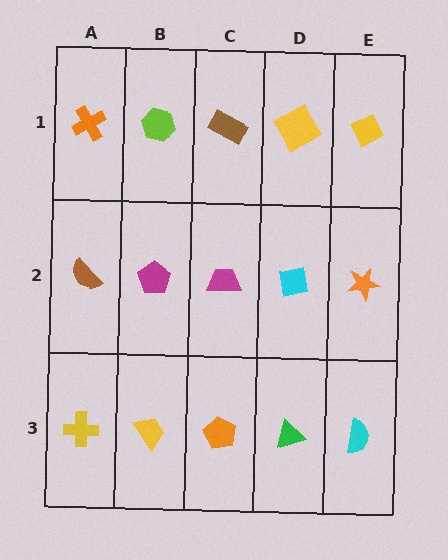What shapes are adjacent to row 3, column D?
A cyan square (row 2, column D), an orange pentagon (row 3, column C), a cyan semicircle (row 3, column E).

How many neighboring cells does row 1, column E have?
2.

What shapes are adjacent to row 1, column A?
A brown semicircle (row 2, column A), a lime hexagon (row 1, column B).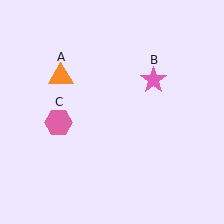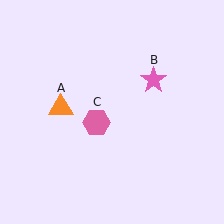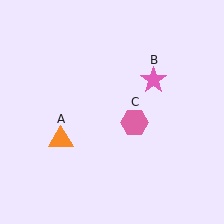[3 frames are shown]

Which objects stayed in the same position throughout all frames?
Pink star (object B) remained stationary.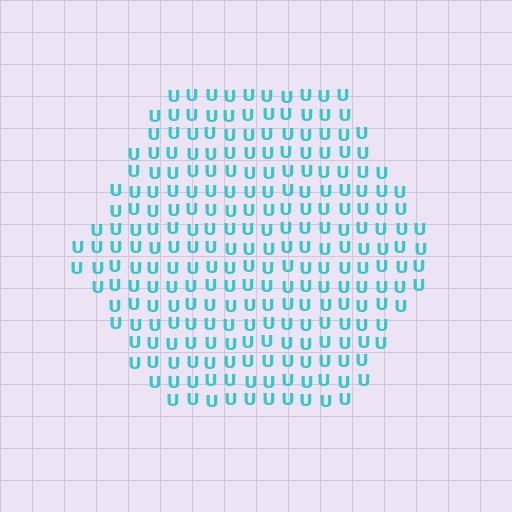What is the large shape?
The large shape is a hexagon.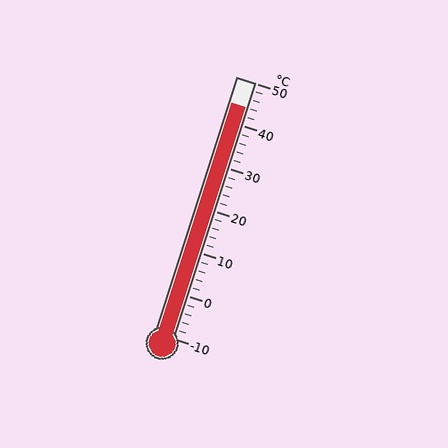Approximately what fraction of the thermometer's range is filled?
The thermometer is filled to approximately 90% of its range.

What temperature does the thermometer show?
The thermometer shows approximately 44°C.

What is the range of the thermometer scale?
The thermometer scale ranges from -10°C to 50°C.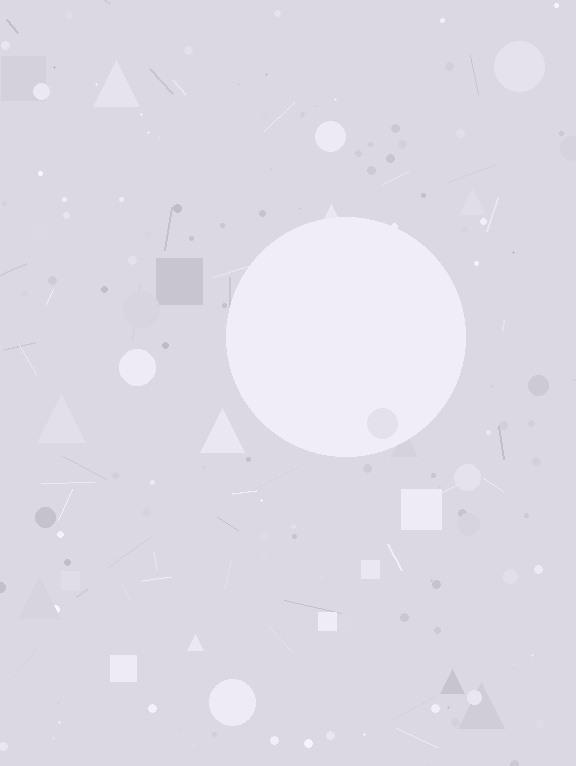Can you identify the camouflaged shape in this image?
The camouflaged shape is a circle.